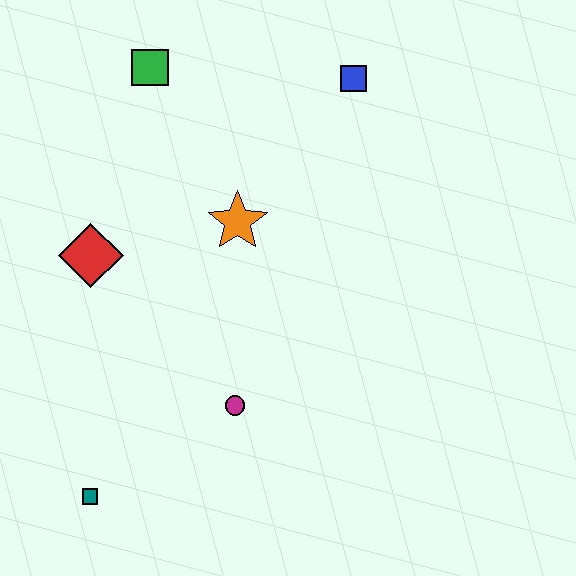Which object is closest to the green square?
The orange star is closest to the green square.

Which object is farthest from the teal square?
The blue square is farthest from the teal square.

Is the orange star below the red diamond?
No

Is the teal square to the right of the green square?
No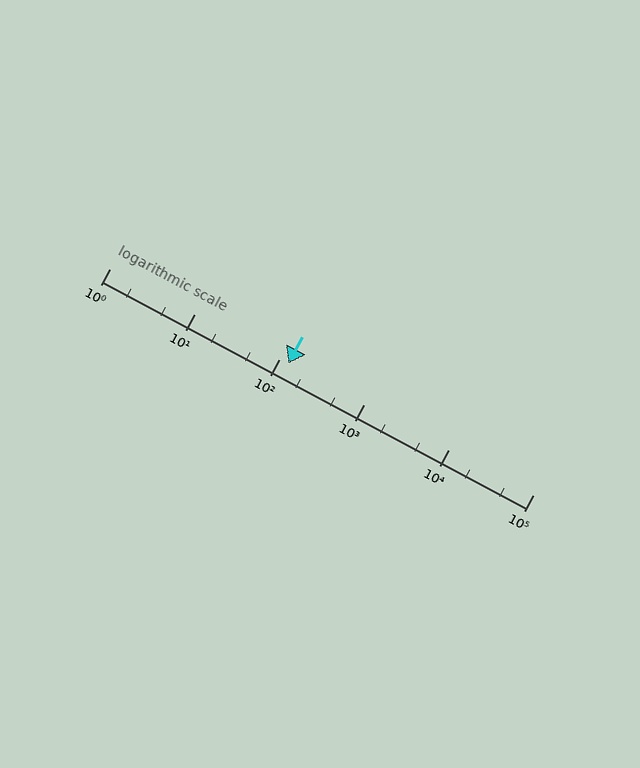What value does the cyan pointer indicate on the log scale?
The pointer indicates approximately 130.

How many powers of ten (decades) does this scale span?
The scale spans 5 decades, from 1 to 100000.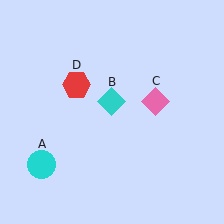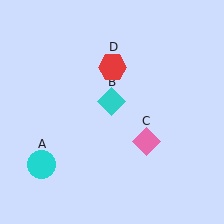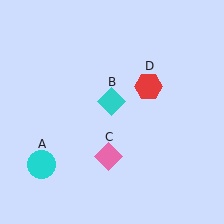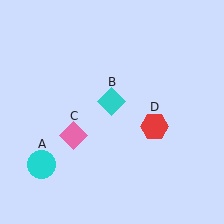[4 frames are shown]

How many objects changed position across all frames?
2 objects changed position: pink diamond (object C), red hexagon (object D).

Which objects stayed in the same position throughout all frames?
Cyan circle (object A) and cyan diamond (object B) remained stationary.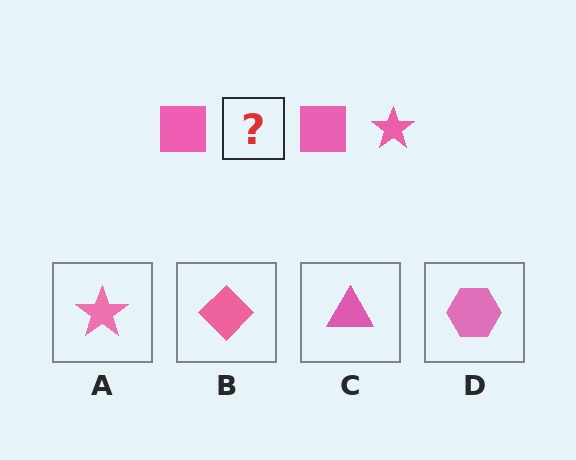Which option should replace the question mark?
Option A.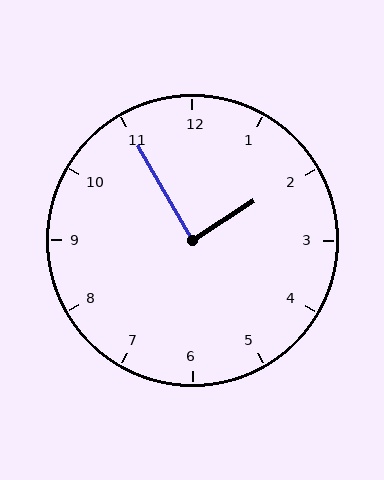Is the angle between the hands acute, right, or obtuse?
It is right.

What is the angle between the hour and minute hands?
Approximately 88 degrees.